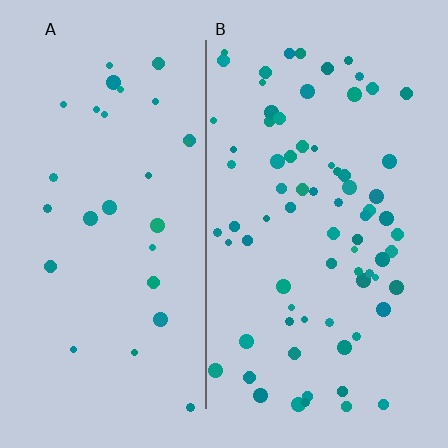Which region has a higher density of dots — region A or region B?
B (the right).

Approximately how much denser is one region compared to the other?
Approximately 2.6× — region B over region A.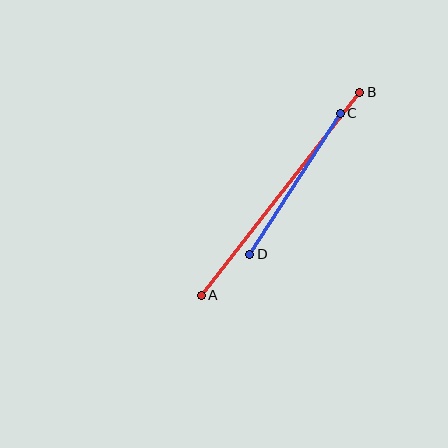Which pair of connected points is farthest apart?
Points A and B are farthest apart.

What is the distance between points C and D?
The distance is approximately 168 pixels.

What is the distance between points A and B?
The distance is approximately 258 pixels.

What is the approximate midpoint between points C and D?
The midpoint is at approximately (295, 184) pixels.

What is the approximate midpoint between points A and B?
The midpoint is at approximately (281, 194) pixels.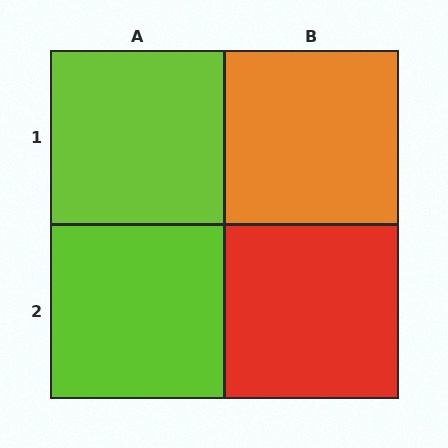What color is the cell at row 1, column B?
Orange.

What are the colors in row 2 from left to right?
Lime, red.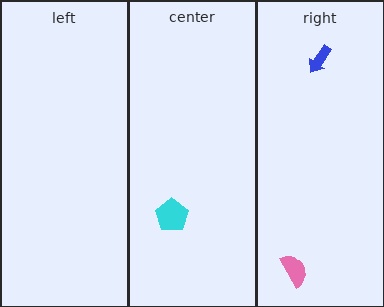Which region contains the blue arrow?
The right region.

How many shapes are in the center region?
1.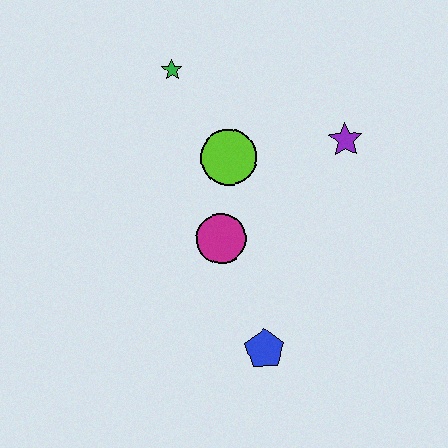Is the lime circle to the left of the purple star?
Yes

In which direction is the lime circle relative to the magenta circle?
The lime circle is above the magenta circle.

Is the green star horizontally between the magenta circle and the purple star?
No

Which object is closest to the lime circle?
The magenta circle is closest to the lime circle.